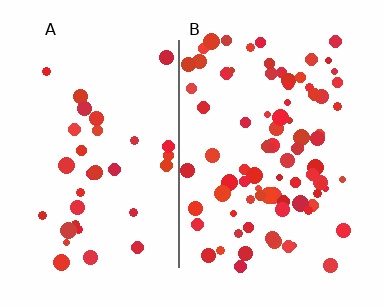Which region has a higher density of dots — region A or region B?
B (the right).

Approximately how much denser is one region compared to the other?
Approximately 2.4× — region B over region A.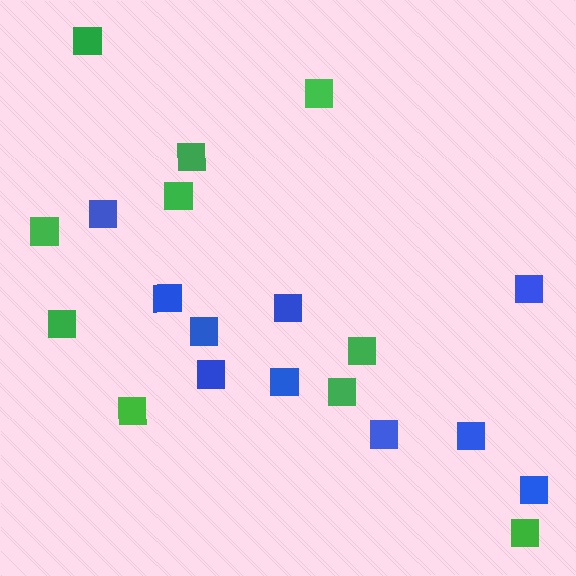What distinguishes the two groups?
There are 2 groups: one group of blue squares (10) and one group of green squares (10).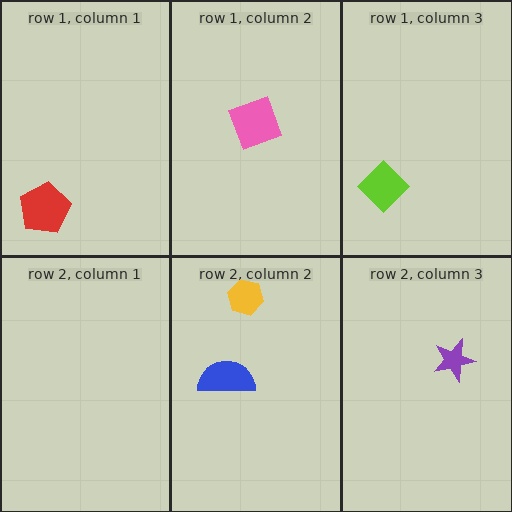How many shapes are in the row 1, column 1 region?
1.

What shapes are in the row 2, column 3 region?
The purple star.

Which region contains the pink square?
The row 1, column 2 region.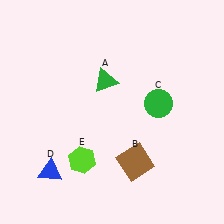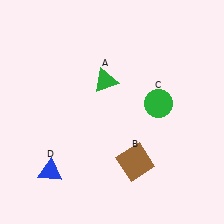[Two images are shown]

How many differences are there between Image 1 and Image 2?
There is 1 difference between the two images.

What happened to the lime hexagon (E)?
The lime hexagon (E) was removed in Image 2. It was in the bottom-left area of Image 1.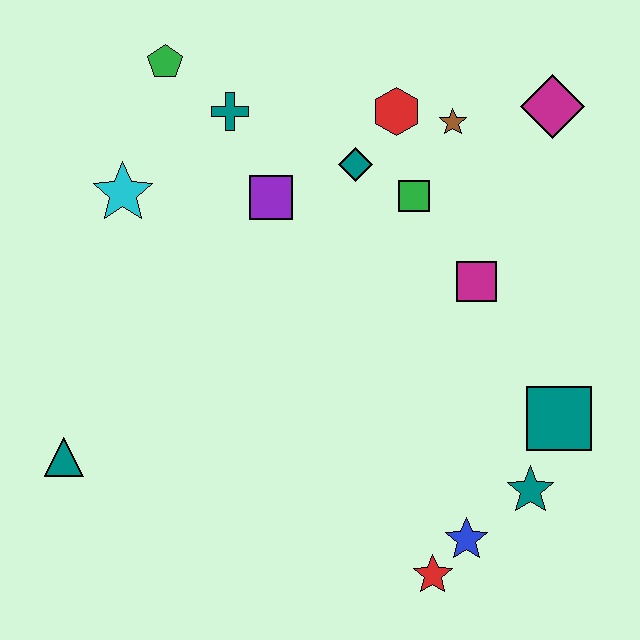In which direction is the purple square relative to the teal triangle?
The purple square is above the teal triangle.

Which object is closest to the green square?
The teal diamond is closest to the green square.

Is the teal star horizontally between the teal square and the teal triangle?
Yes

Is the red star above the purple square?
No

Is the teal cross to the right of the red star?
No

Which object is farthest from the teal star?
The green pentagon is farthest from the teal star.